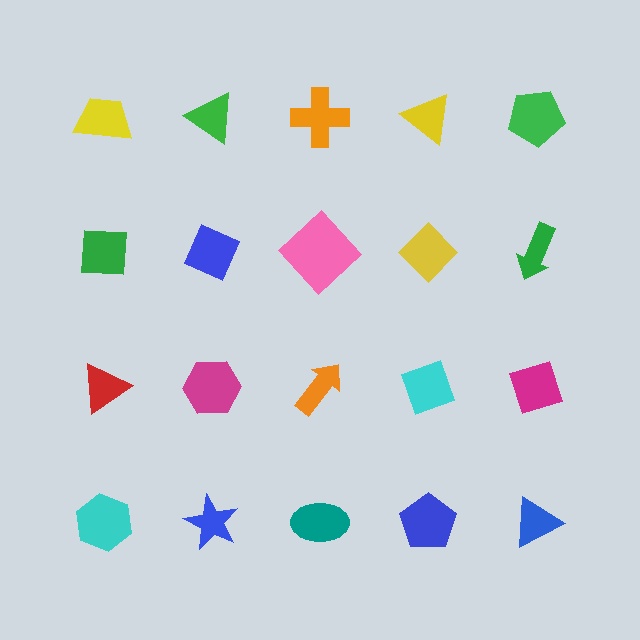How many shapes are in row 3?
5 shapes.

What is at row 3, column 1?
A red triangle.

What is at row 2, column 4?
A yellow diamond.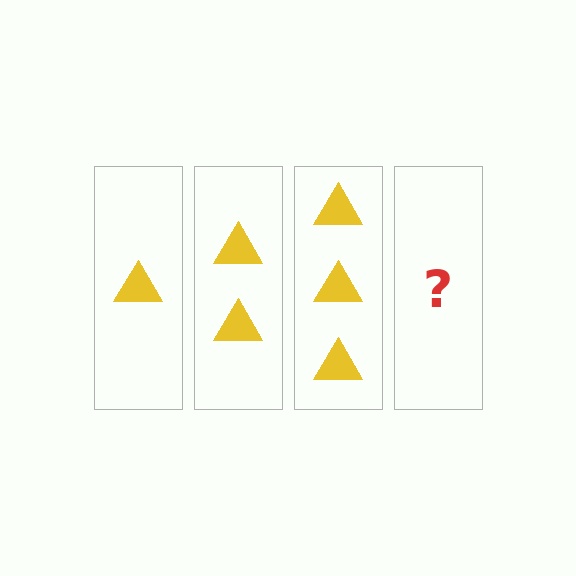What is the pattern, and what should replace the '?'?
The pattern is that each step adds one more triangle. The '?' should be 4 triangles.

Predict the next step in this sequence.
The next step is 4 triangles.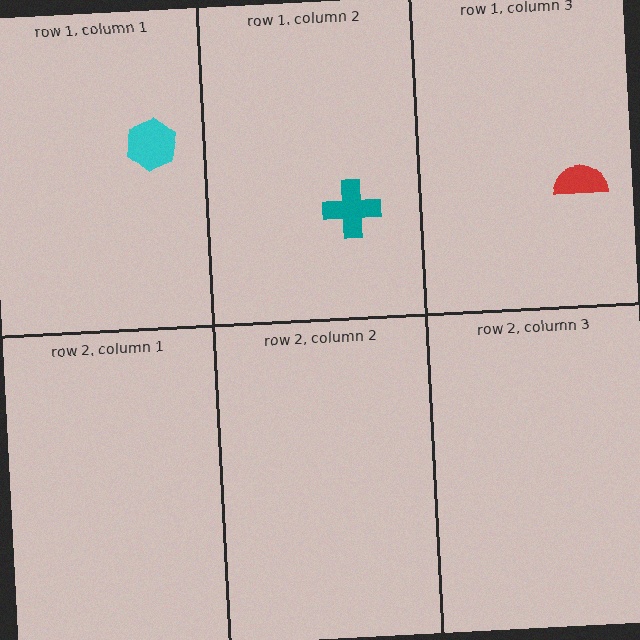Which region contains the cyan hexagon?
The row 1, column 1 region.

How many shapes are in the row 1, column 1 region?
1.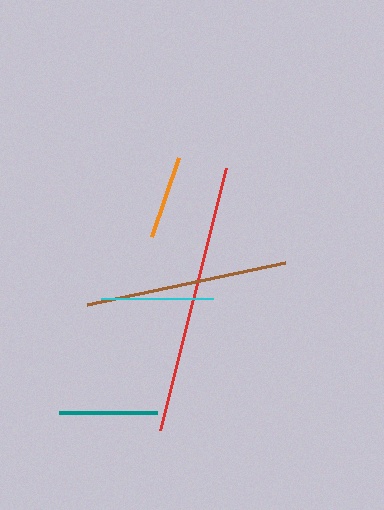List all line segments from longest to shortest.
From longest to shortest: red, brown, cyan, teal, orange.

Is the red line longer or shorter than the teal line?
The red line is longer than the teal line.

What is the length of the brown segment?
The brown segment is approximately 203 pixels long.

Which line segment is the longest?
The red line is the longest at approximately 271 pixels.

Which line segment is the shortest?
The orange line is the shortest at approximately 84 pixels.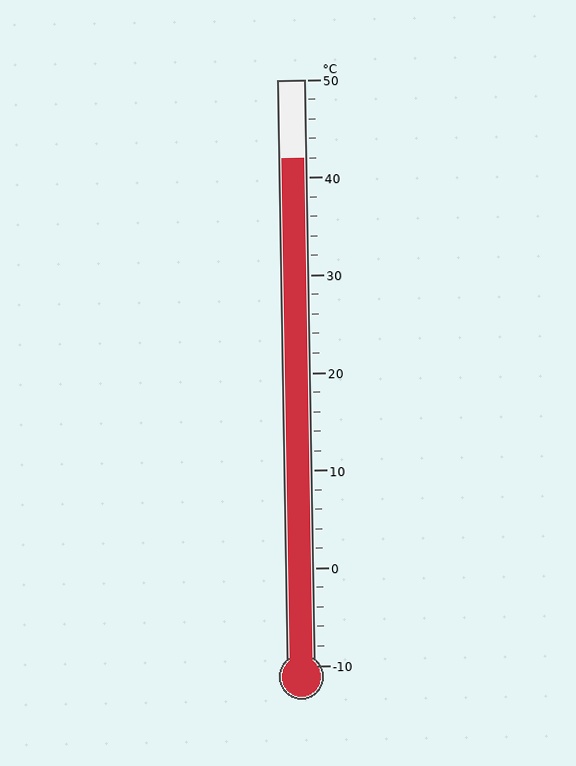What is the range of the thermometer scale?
The thermometer scale ranges from -10°C to 50°C.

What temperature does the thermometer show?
The thermometer shows approximately 42°C.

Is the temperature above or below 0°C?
The temperature is above 0°C.